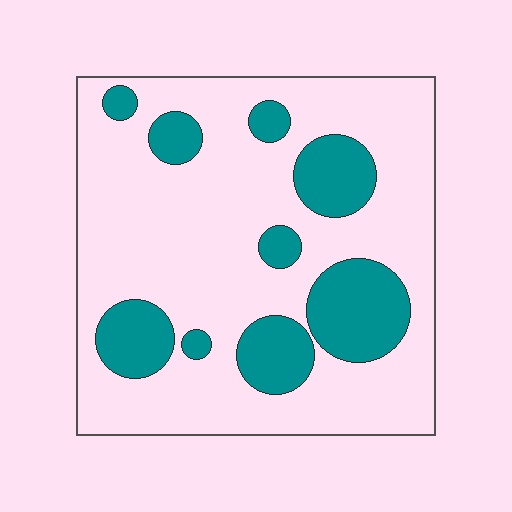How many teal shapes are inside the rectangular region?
9.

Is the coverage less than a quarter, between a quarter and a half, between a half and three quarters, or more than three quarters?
Less than a quarter.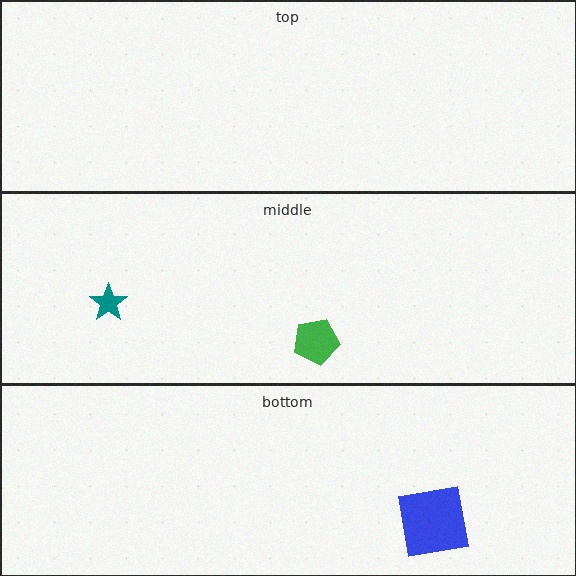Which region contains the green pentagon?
The middle region.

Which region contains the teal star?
The middle region.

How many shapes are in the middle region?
2.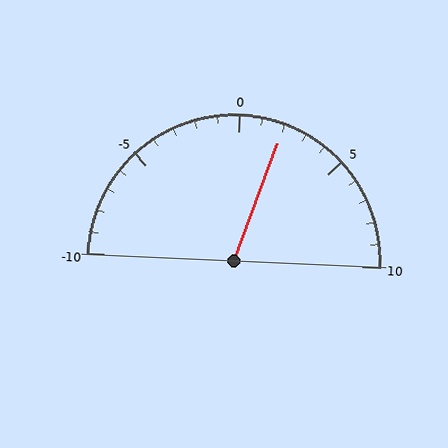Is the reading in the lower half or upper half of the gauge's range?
The reading is in the upper half of the range (-10 to 10).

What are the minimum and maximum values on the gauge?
The gauge ranges from -10 to 10.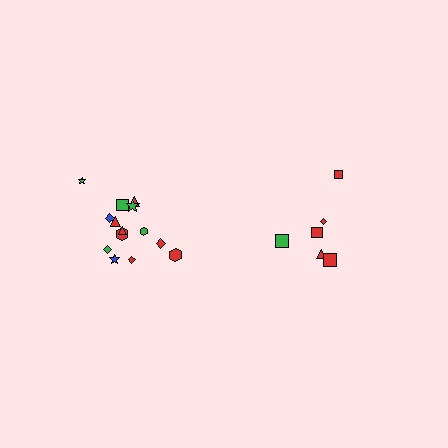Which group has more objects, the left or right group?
The left group.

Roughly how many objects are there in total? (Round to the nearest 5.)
Roughly 20 objects in total.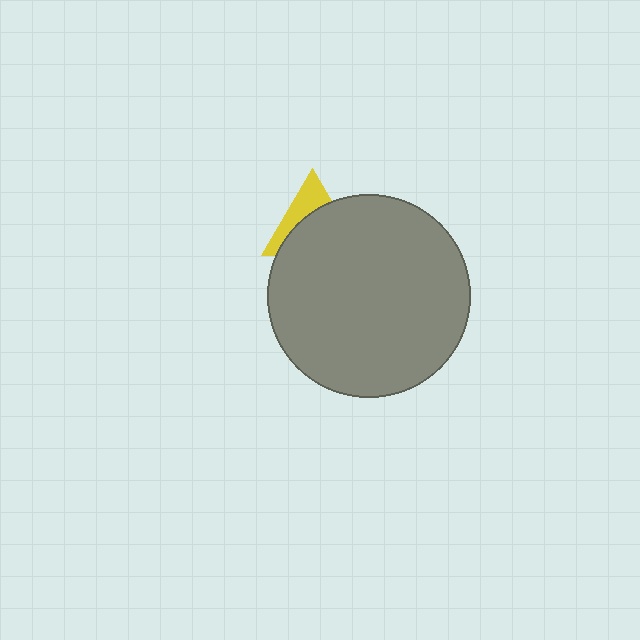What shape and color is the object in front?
The object in front is a gray circle.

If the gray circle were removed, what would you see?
You would see the complete yellow triangle.